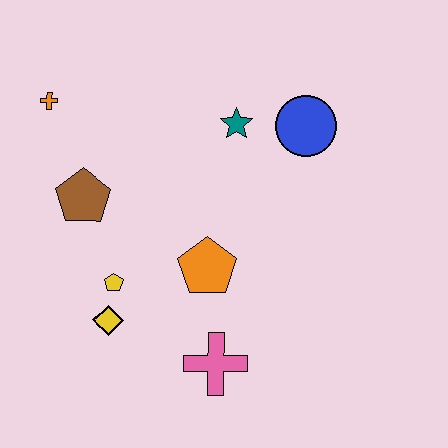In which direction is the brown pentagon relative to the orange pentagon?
The brown pentagon is to the left of the orange pentagon.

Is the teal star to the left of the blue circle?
Yes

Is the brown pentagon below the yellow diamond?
No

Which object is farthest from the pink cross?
The orange cross is farthest from the pink cross.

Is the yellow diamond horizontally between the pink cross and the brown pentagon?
Yes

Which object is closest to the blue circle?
The teal star is closest to the blue circle.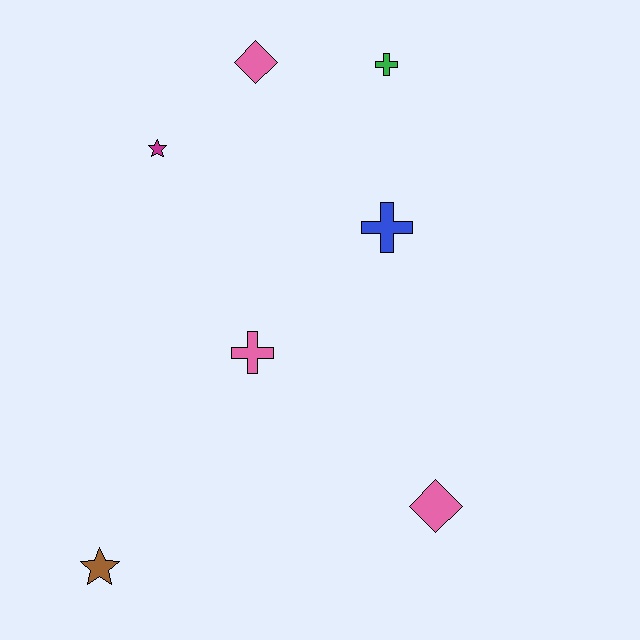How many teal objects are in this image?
There are no teal objects.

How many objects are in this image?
There are 7 objects.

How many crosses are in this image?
There are 3 crosses.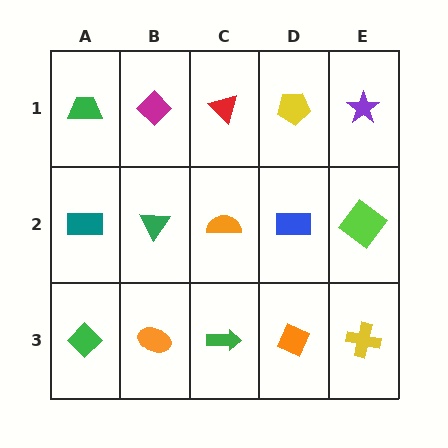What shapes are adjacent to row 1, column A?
A teal rectangle (row 2, column A), a magenta diamond (row 1, column B).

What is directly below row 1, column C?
An orange semicircle.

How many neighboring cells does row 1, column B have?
3.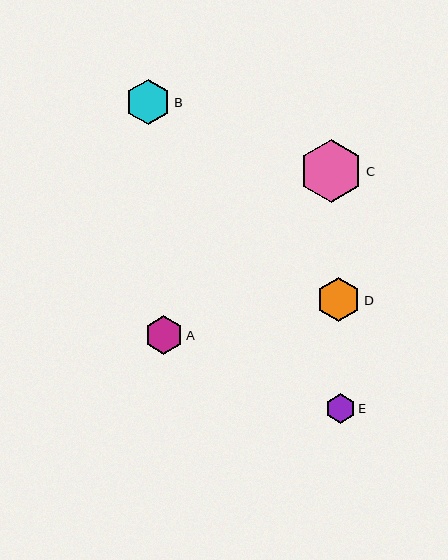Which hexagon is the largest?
Hexagon C is the largest with a size of approximately 63 pixels.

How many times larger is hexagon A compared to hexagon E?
Hexagon A is approximately 1.3 times the size of hexagon E.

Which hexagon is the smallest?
Hexagon E is the smallest with a size of approximately 29 pixels.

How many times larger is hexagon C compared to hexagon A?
Hexagon C is approximately 1.6 times the size of hexagon A.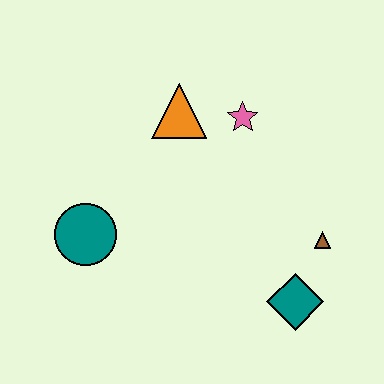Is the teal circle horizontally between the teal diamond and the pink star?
No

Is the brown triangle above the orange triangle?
No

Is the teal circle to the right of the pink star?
No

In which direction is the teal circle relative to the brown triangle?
The teal circle is to the left of the brown triangle.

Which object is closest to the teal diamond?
The brown triangle is closest to the teal diamond.